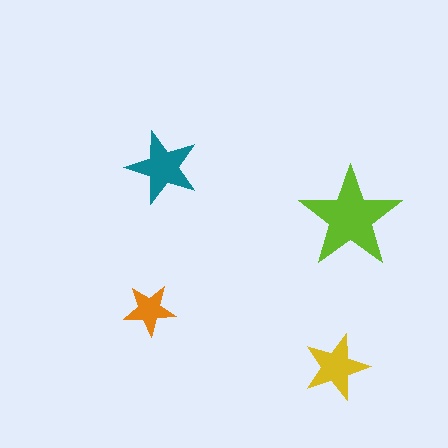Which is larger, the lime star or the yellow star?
The lime one.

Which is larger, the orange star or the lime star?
The lime one.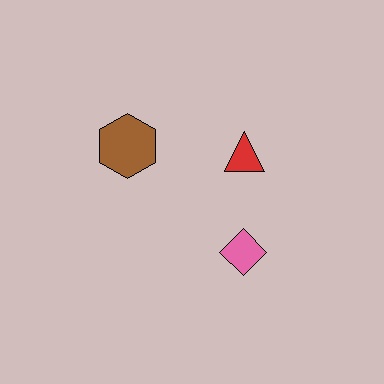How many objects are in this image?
There are 3 objects.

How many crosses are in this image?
There are no crosses.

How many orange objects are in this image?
There are no orange objects.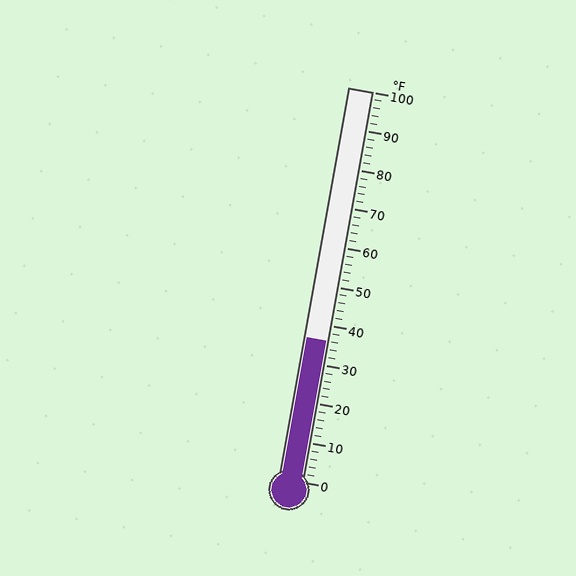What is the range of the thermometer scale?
The thermometer scale ranges from 0°F to 100°F.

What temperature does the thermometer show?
The thermometer shows approximately 36°F.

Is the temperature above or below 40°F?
The temperature is below 40°F.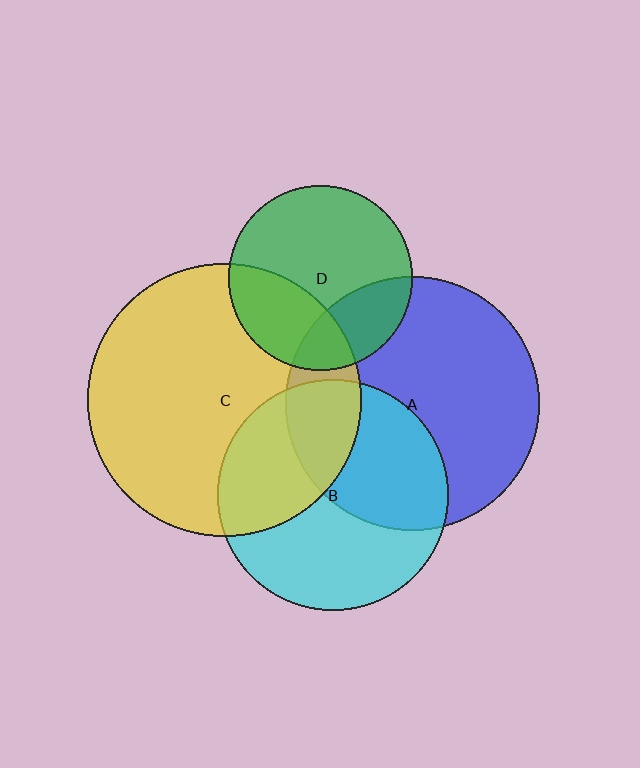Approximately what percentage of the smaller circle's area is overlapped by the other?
Approximately 30%.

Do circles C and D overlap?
Yes.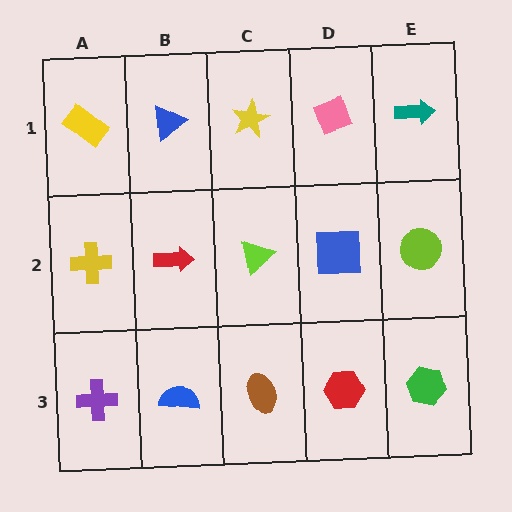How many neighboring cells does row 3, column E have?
2.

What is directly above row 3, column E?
A lime circle.